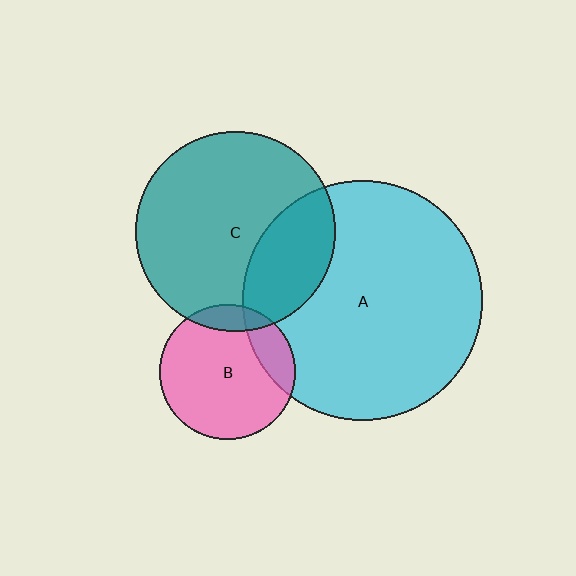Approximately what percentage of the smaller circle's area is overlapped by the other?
Approximately 25%.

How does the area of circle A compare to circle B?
Approximately 3.1 times.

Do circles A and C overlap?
Yes.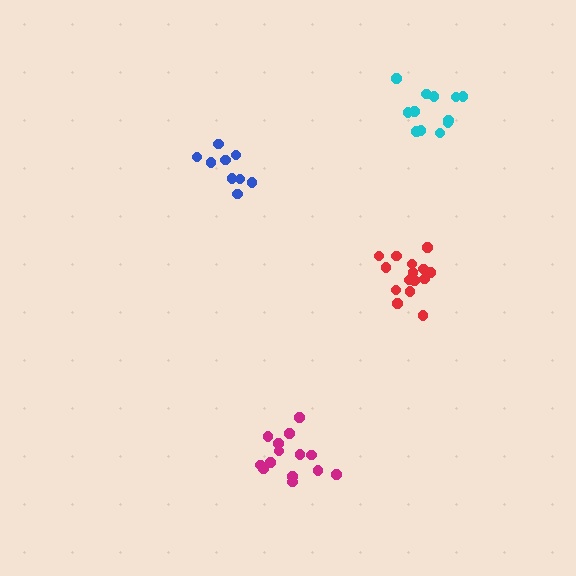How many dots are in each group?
Group 1: 9 dots, Group 2: 12 dots, Group 3: 15 dots, Group 4: 14 dots (50 total).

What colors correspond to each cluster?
The clusters are colored: blue, cyan, red, magenta.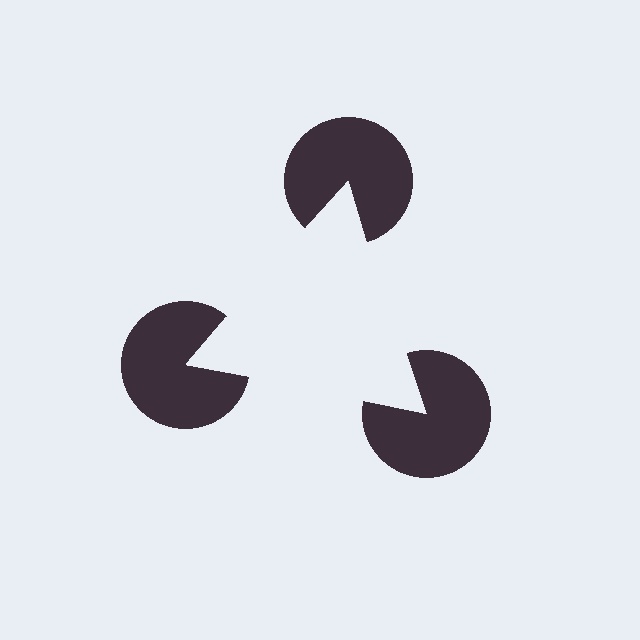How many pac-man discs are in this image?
There are 3 — one at each vertex of the illusory triangle.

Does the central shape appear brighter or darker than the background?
It typically appears slightly brighter than the background, even though no actual brightness change is drawn.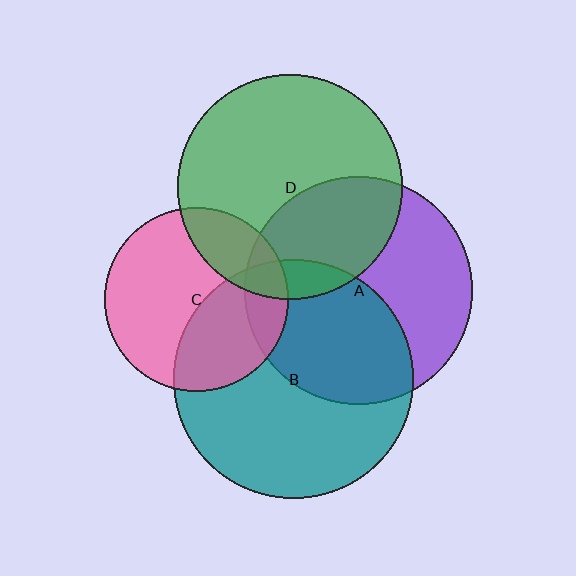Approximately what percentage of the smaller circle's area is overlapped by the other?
Approximately 40%.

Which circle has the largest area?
Circle B (teal).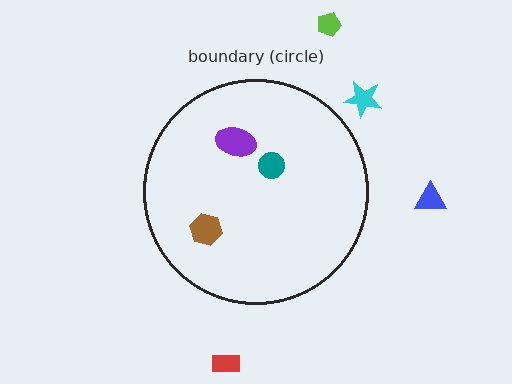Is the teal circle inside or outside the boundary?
Inside.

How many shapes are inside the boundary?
3 inside, 4 outside.